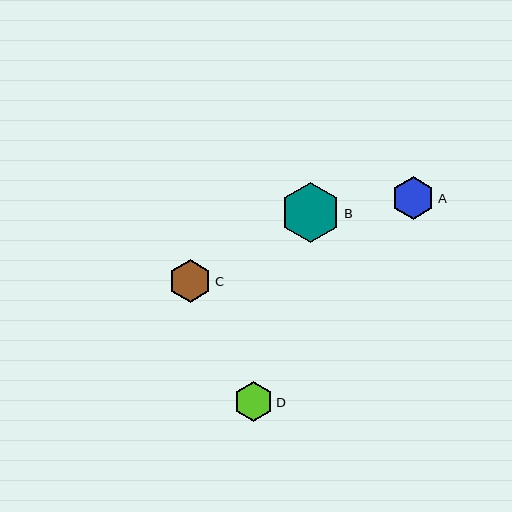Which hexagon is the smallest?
Hexagon D is the smallest with a size of approximately 39 pixels.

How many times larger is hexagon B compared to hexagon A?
Hexagon B is approximately 1.4 times the size of hexagon A.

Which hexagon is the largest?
Hexagon B is the largest with a size of approximately 60 pixels.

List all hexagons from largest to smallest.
From largest to smallest: B, A, C, D.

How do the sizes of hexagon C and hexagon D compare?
Hexagon C and hexagon D are approximately the same size.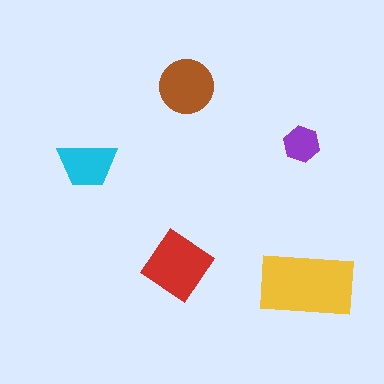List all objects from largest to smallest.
The yellow rectangle, the red diamond, the brown circle, the cyan trapezoid, the purple hexagon.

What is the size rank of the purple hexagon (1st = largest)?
5th.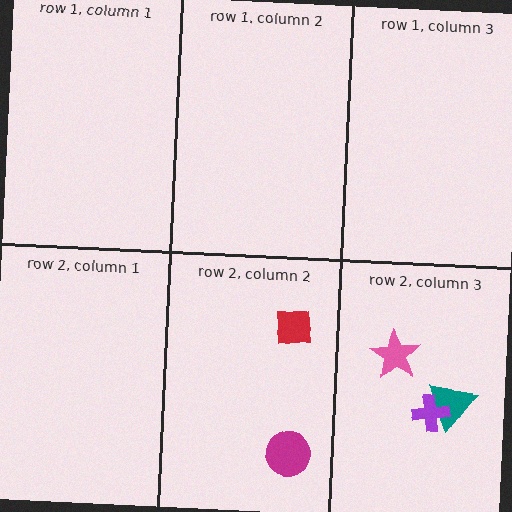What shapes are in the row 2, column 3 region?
The teal triangle, the purple cross, the pink star.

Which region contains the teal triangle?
The row 2, column 3 region.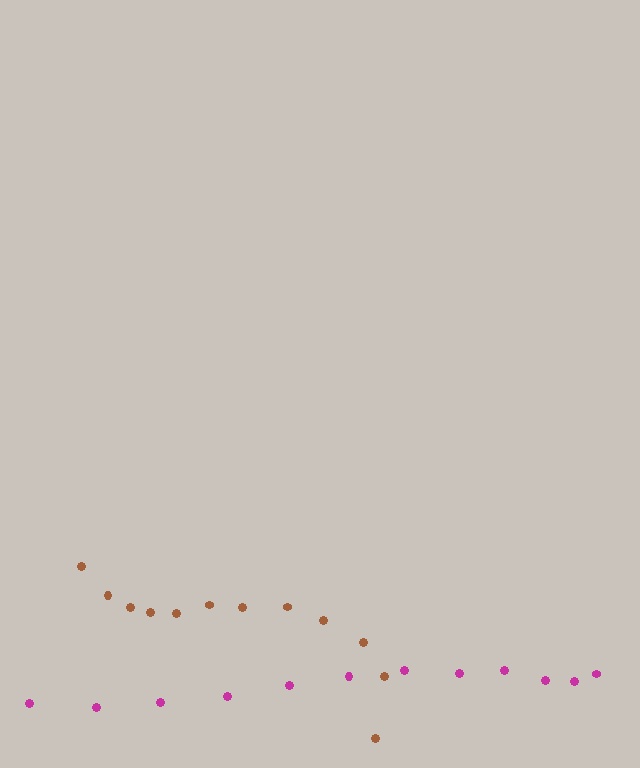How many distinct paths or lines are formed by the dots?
There are 2 distinct paths.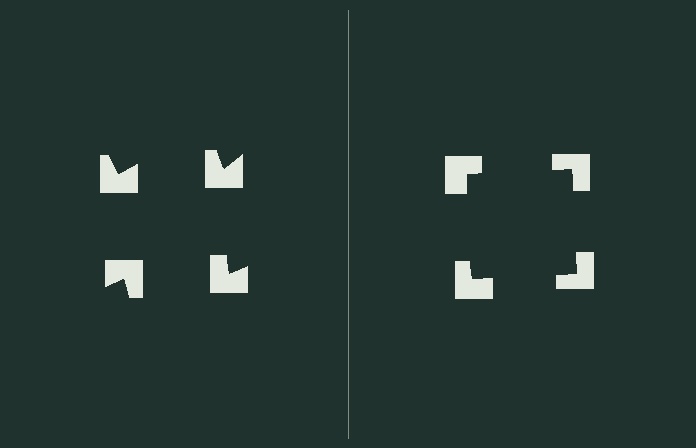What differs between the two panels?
The notched squares are positioned identically on both sides; only the wedge orientations differ. On the right they align to a square; on the left they are misaligned.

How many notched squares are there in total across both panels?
8 — 4 on each side.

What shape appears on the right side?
An illusory square.